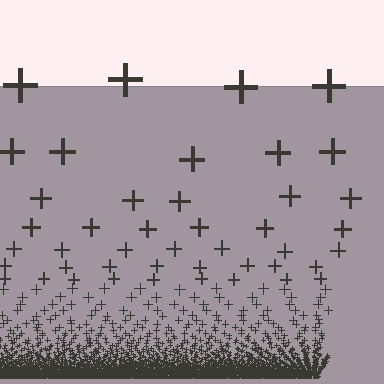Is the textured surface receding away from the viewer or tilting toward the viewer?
The surface appears to tilt toward the viewer. Texture elements get larger and sparser toward the top.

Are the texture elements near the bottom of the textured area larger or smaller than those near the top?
Smaller. The gradient is inverted — elements near the bottom are smaller and denser.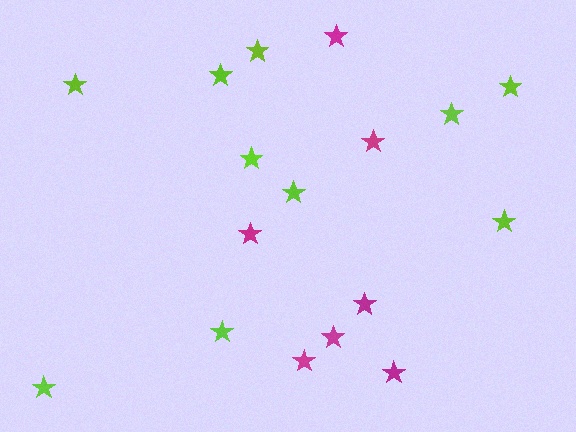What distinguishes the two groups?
There are 2 groups: one group of lime stars (10) and one group of magenta stars (7).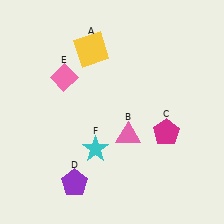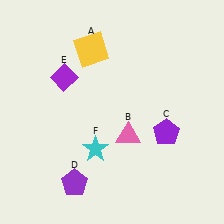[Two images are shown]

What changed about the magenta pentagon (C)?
In Image 1, C is magenta. In Image 2, it changed to purple.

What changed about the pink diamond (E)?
In Image 1, E is pink. In Image 2, it changed to purple.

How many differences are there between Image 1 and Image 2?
There are 2 differences between the two images.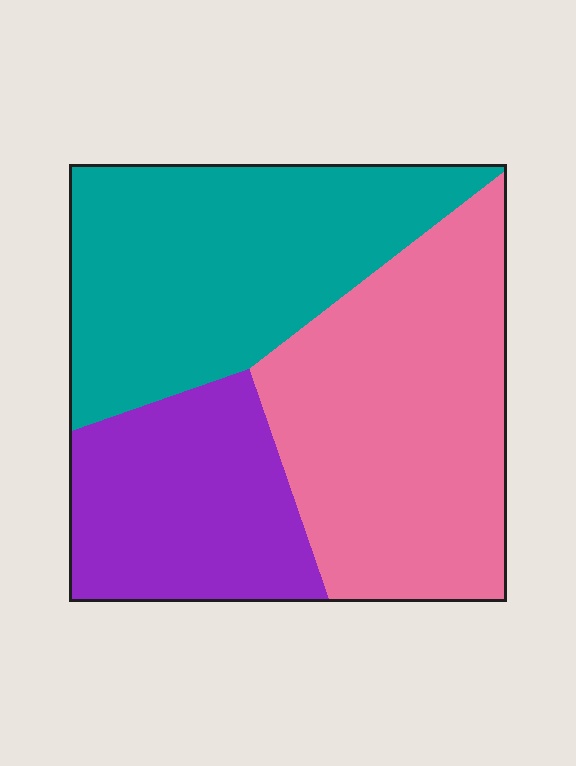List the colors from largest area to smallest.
From largest to smallest: pink, teal, purple.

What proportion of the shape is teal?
Teal takes up between a quarter and a half of the shape.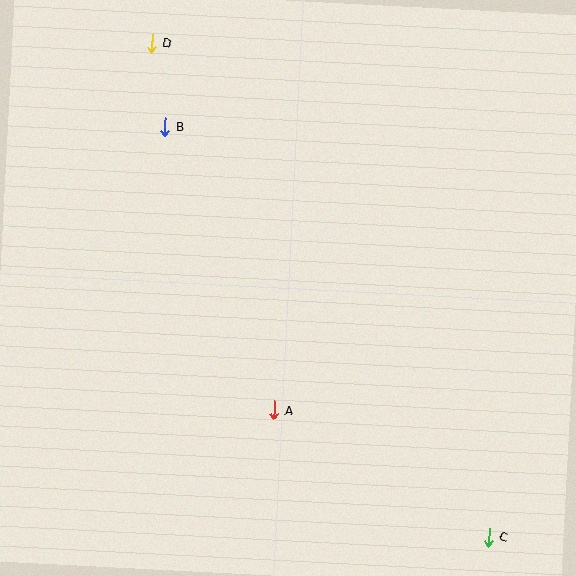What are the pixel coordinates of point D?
Point D is at (151, 43).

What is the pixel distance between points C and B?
The distance between C and B is 523 pixels.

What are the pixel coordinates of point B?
Point B is at (165, 126).